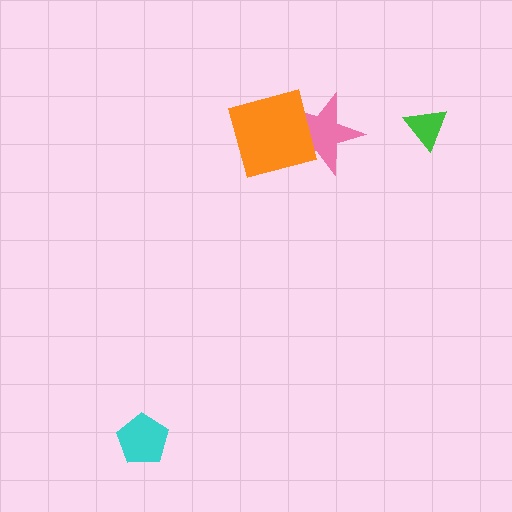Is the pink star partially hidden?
Yes, it is partially covered by another shape.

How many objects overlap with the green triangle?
0 objects overlap with the green triangle.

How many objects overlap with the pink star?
1 object overlaps with the pink star.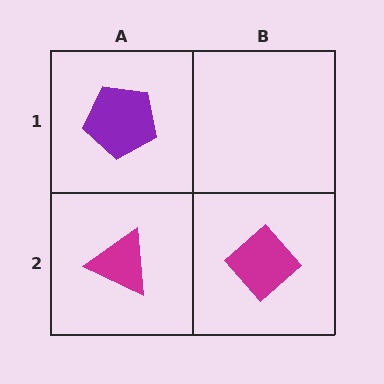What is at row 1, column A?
A purple pentagon.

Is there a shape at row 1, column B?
No, that cell is empty.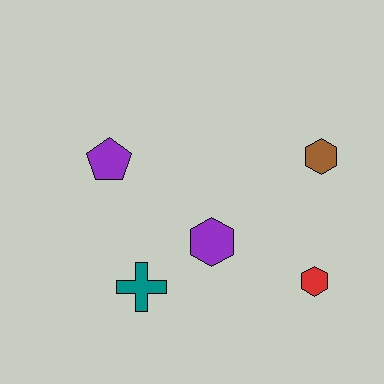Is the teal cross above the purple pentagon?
No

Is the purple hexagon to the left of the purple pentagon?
No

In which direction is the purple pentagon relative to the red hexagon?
The purple pentagon is to the left of the red hexagon.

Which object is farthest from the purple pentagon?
The red hexagon is farthest from the purple pentagon.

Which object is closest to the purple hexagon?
The teal cross is closest to the purple hexagon.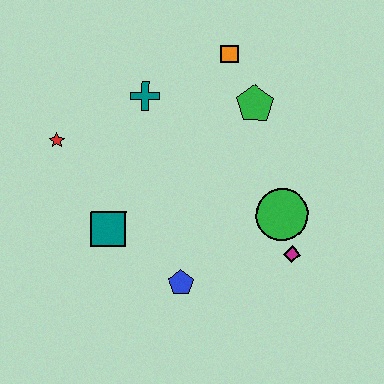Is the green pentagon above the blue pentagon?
Yes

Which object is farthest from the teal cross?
The magenta diamond is farthest from the teal cross.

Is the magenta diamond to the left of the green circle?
No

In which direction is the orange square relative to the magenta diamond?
The orange square is above the magenta diamond.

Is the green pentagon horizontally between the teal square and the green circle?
Yes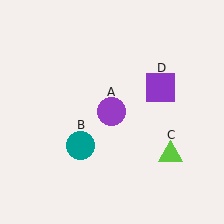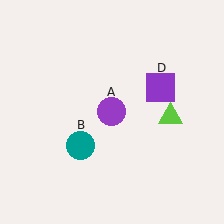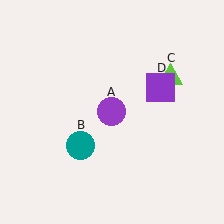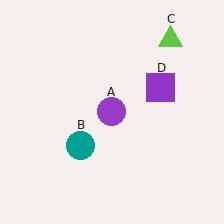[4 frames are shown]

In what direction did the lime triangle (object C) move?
The lime triangle (object C) moved up.